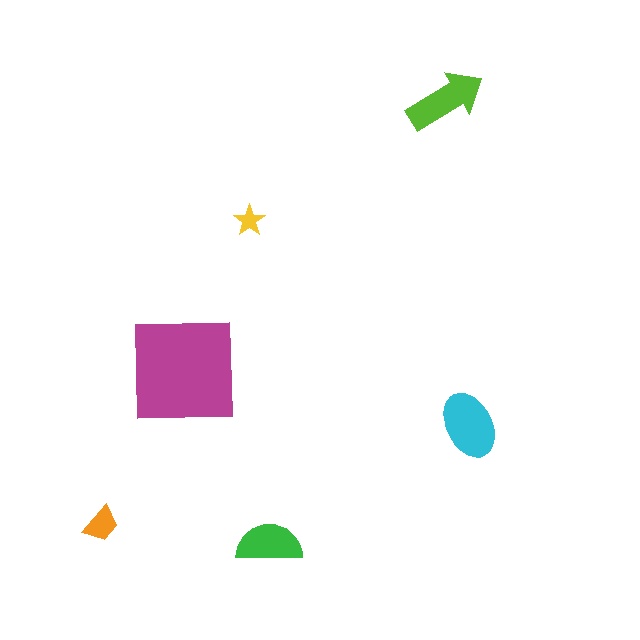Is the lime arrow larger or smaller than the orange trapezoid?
Larger.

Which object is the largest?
The magenta square.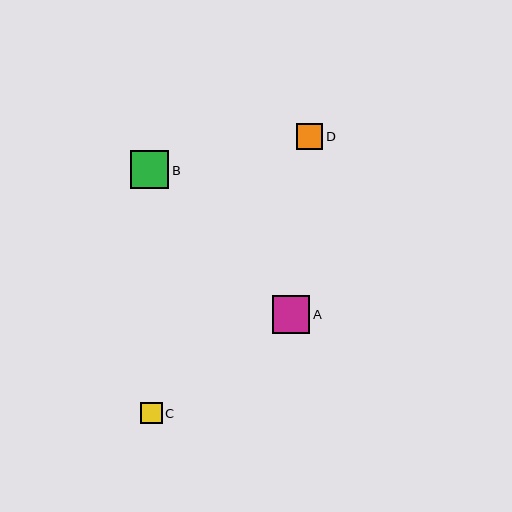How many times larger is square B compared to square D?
Square B is approximately 1.4 times the size of square D.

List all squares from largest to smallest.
From largest to smallest: B, A, D, C.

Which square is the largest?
Square B is the largest with a size of approximately 38 pixels.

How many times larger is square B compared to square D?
Square B is approximately 1.4 times the size of square D.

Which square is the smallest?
Square C is the smallest with a size of approximately 22 pixels.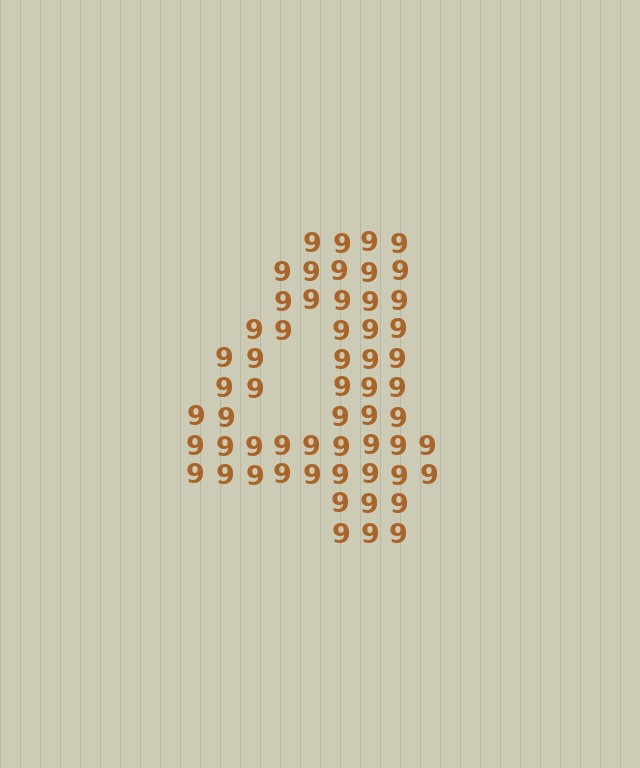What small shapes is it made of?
It is made of small digit 9's.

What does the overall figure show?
The overall figure shows the digit 4.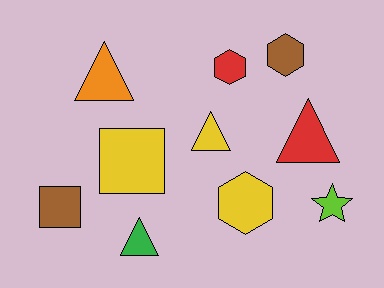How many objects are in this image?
There are 10 objects.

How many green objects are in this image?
There is 1 green object.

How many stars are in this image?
There is 1 star.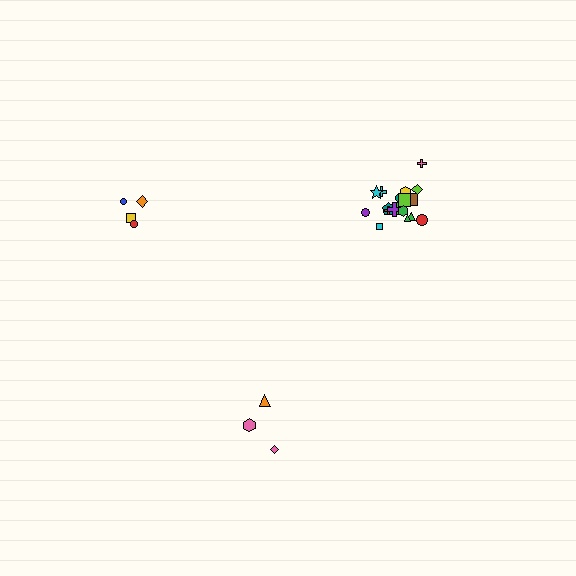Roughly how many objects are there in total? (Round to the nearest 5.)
Roughly 25 objects in total.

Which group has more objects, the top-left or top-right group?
The top-right group.